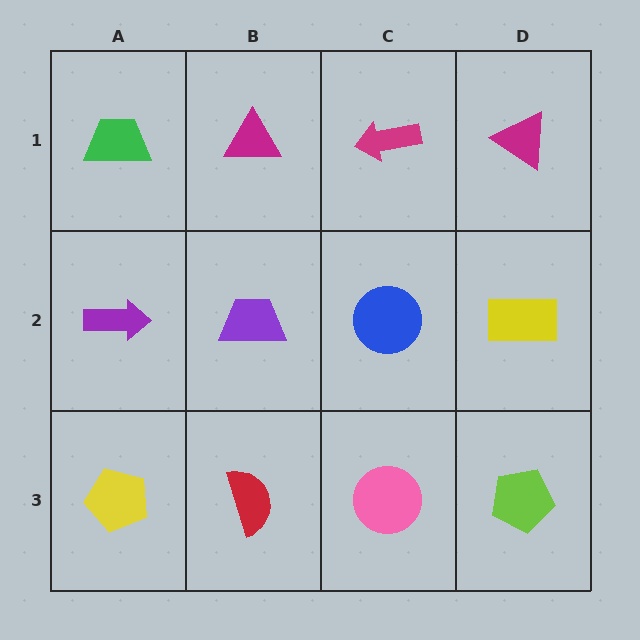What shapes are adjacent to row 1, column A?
A purple arrow (row 2, column A), a magenta triangle (row 1, column B).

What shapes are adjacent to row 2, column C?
A magenta arrow (row 1, column C), a pink circle (row 3, column C), a purple trapezoid (row 2, column B), a yellow rectangle (row 2, column D).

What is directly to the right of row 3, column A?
A red semicircle.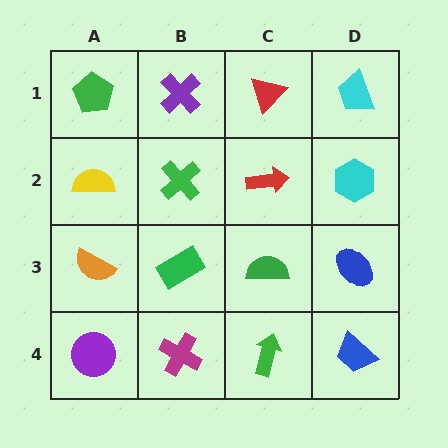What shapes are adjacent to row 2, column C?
A red triangle (row 1, column C), a green semicircle (row 3, column C), a green cross (row 2, column B), a cyan hexagon (row 2, column D).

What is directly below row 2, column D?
A blue ellipse.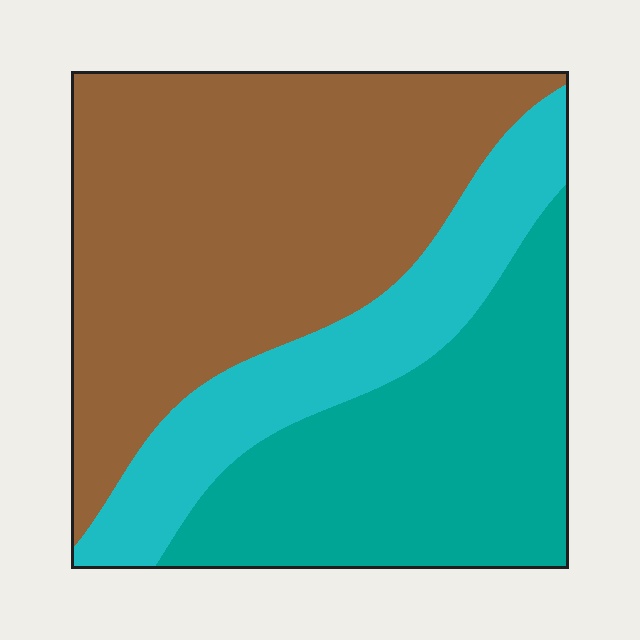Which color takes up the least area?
Cyan, at roughly 20%.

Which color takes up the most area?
Brown, at roughly 50%.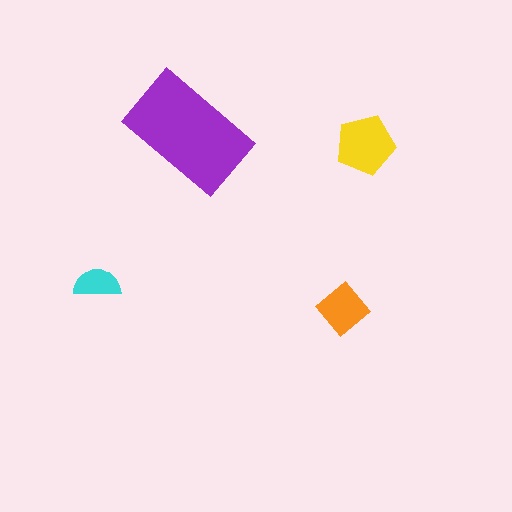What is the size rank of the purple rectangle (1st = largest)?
1st.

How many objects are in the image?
There are 4 objects in the image.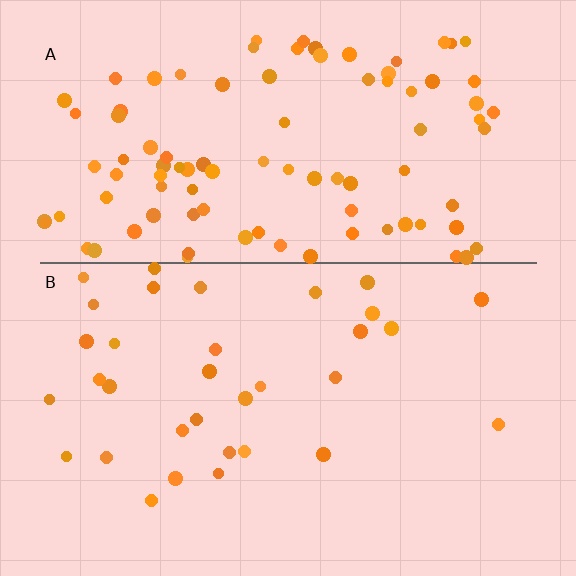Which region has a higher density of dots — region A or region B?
A (the top).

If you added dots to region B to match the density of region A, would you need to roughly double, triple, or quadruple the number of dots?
Approximately triple.